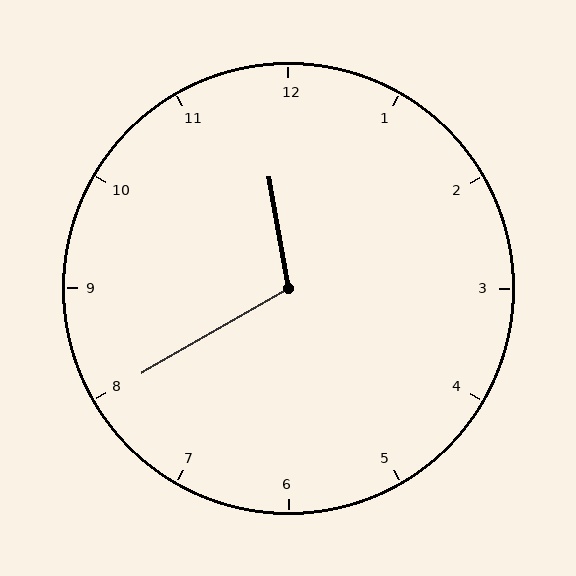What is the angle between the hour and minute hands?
Approximately 110 degrees.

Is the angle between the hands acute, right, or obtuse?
It is obtuse.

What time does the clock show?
11:40.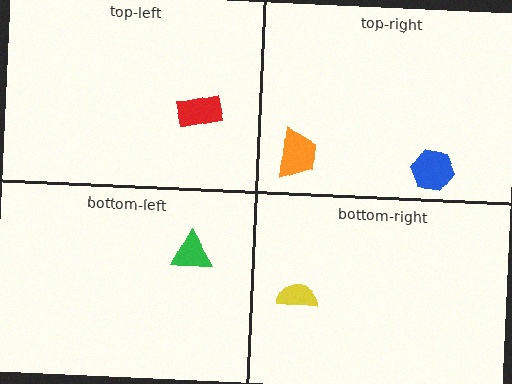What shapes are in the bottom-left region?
The green triangle.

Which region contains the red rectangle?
The top-left region.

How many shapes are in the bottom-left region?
1.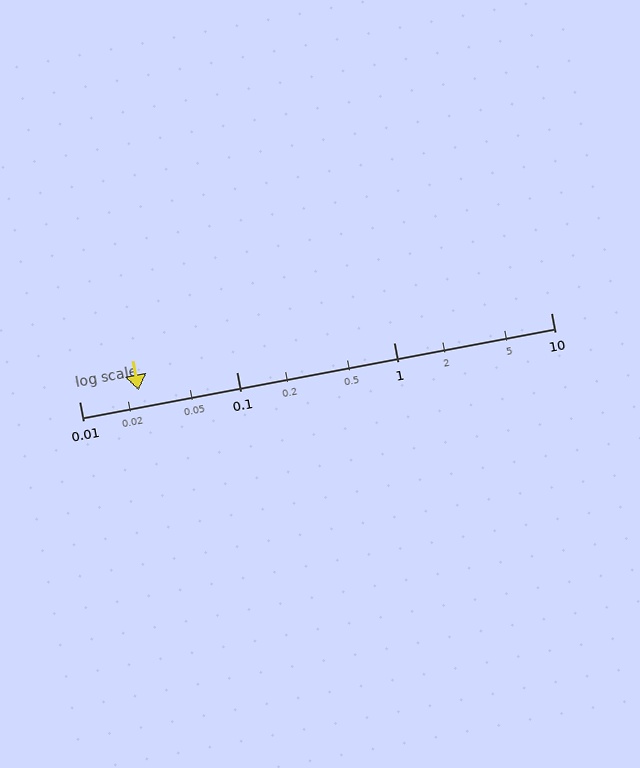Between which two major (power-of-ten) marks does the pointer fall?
The pointer is between 0.01 and 0.1.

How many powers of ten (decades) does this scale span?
The scale spans 3 decades, from 0.01 to 10.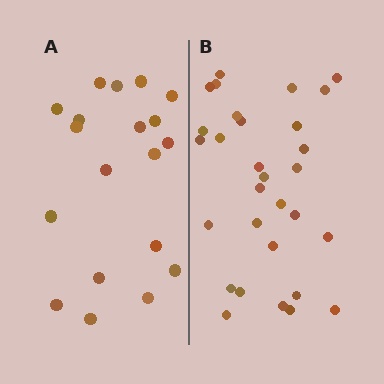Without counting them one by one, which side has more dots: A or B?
Region B (the right region) has more dots.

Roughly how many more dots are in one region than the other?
Region B has roughly 12 or so more dots than region A.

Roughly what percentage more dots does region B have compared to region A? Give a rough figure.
About 60% more.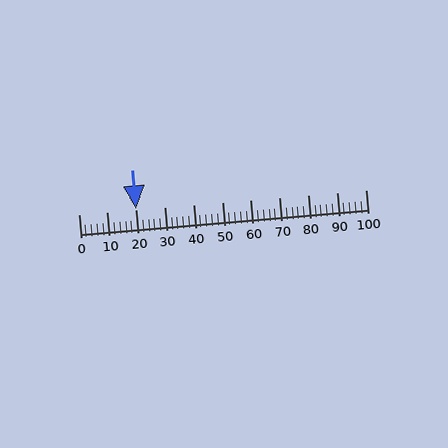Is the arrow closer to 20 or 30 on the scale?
The arrow is closer to 20.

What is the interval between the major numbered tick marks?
The major tick marks are spaced 10 units apart.